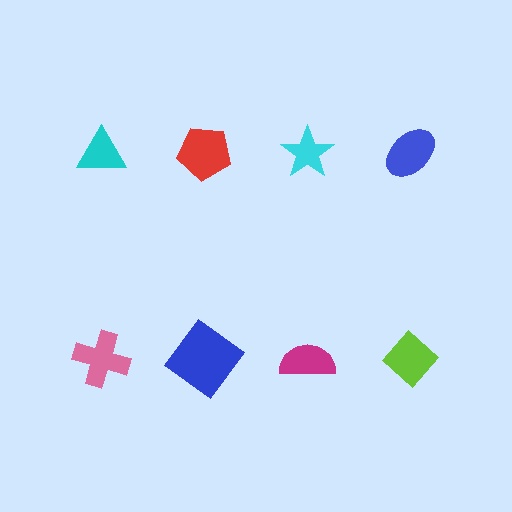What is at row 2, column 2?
A blue diamond.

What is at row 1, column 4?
A blue ellipse.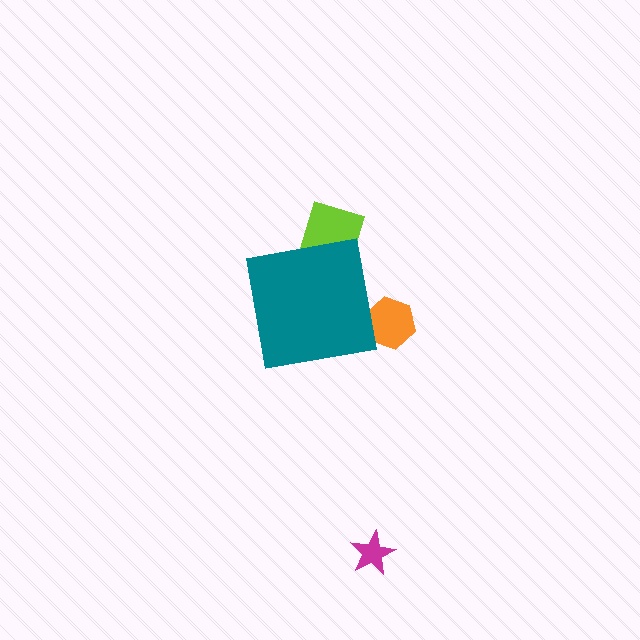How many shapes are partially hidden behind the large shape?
2 shapes are partially hidden.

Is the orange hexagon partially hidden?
Yes, the orange hexagon is partially hidden behind the teal square.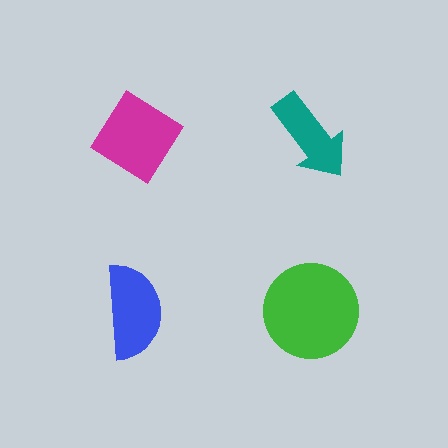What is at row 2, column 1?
A blue semicircle.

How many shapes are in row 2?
2 shapes.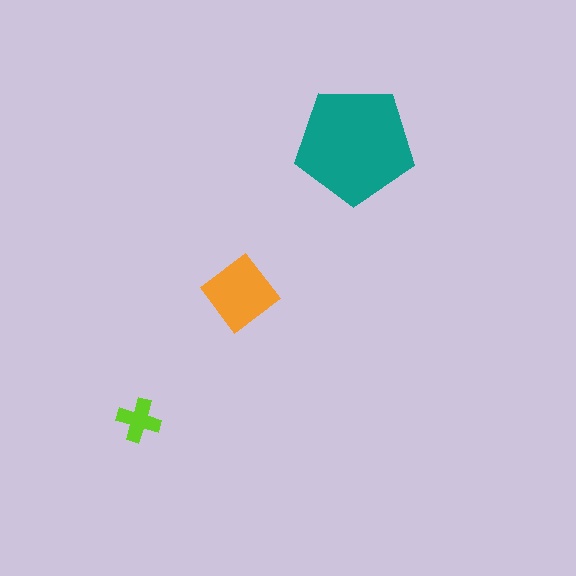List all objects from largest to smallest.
The teal pentagon, the orange diamond, the lime cross.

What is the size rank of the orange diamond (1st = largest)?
2nd.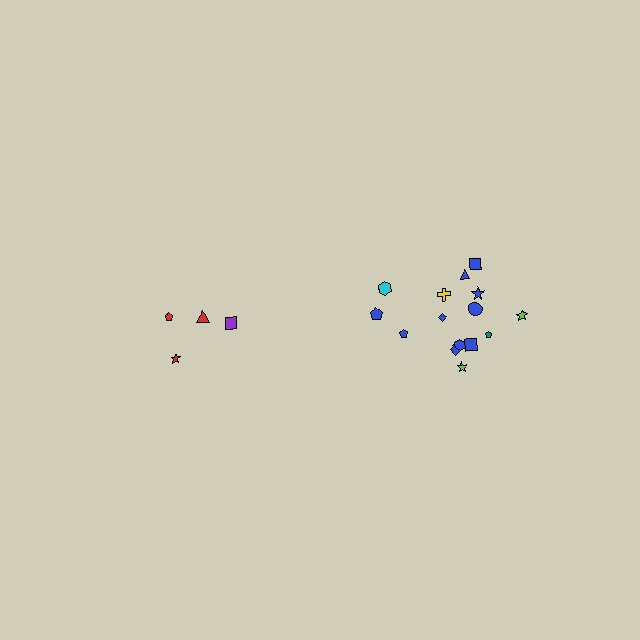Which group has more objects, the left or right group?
The right group.